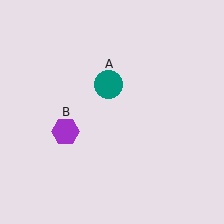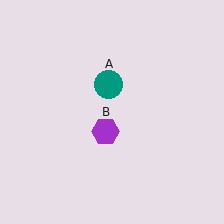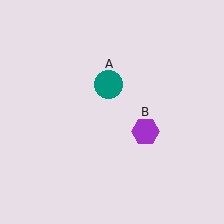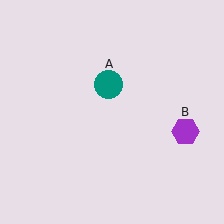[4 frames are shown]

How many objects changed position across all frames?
1 object changed position: purple hexagon (object B).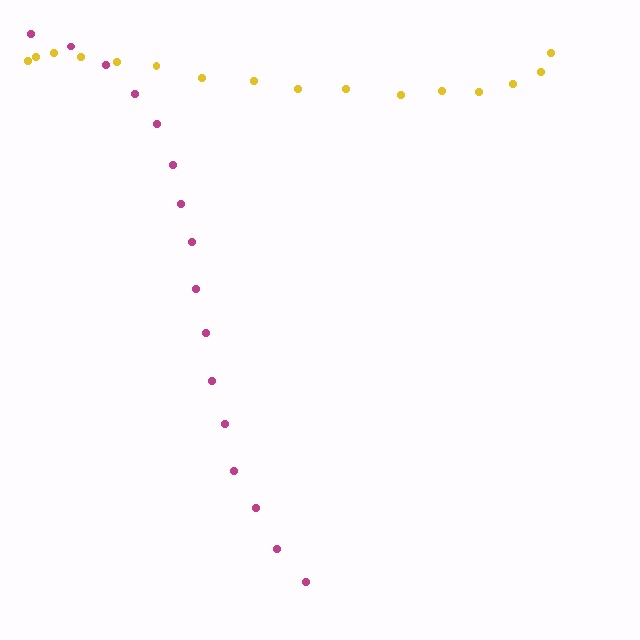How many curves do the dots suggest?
There are 2 distinct paths.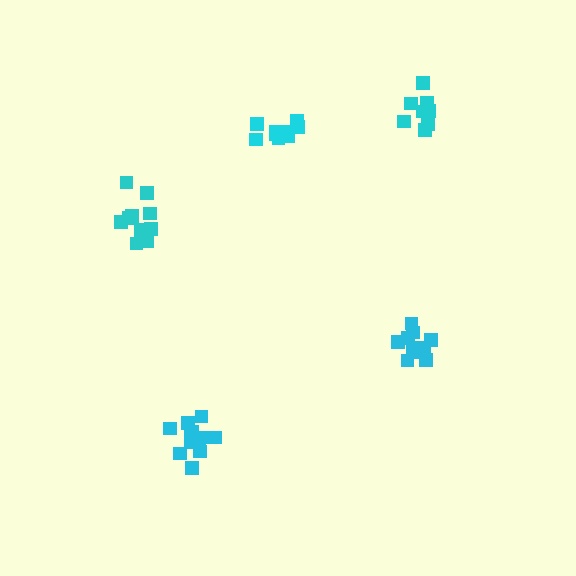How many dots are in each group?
Group 1: 11 dots, Group 2: 12 dots, Group 3: 10 dots, Group 4: 8 dots, Group 5: 9 dots (50 total).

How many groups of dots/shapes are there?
There are 5 groups.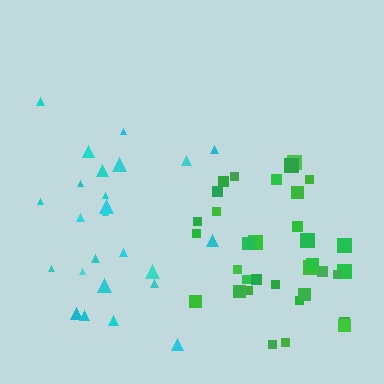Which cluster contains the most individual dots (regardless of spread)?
Green (35).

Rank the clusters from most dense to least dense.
green, cyan.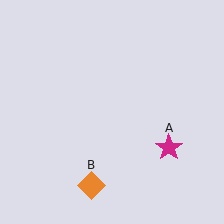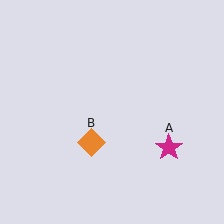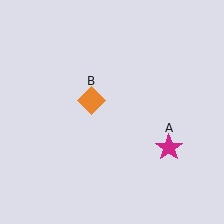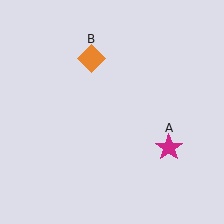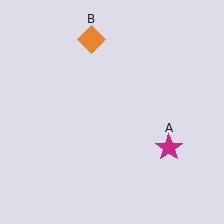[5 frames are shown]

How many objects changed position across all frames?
1 object changed position: orange diamond (object B).